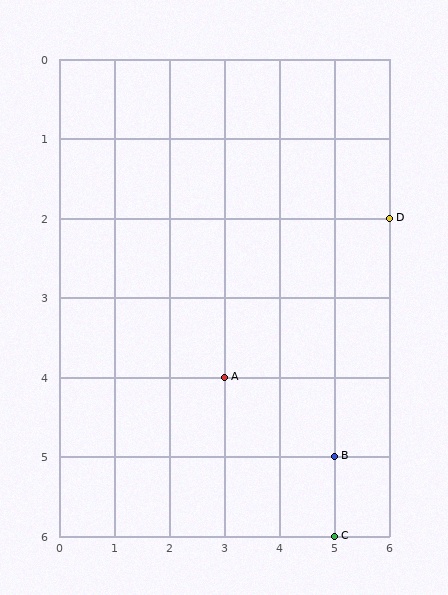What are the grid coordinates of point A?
Point A is at grid coordinates (3, 4).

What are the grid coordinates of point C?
Point C is at grid coordinates (5, 6).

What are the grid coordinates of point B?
Point B is at grid coordinates (5, 5).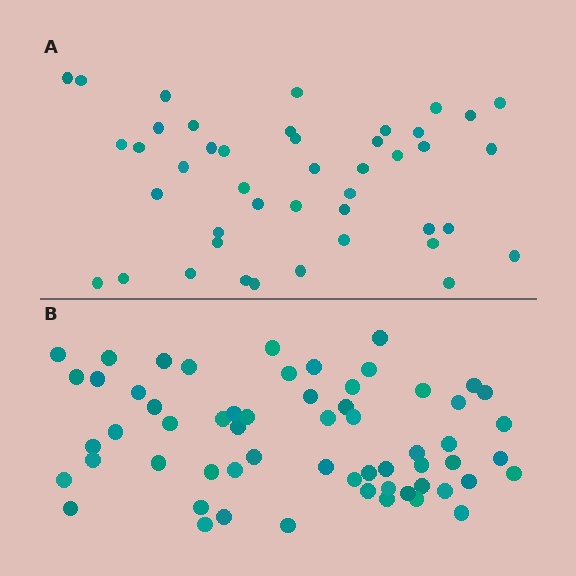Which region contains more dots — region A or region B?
Region B (the bottom region) has more dots.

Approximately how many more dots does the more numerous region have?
Region B has approximately 15 more dots than region A.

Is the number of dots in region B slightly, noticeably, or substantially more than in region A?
Region B has noticeably more, but not dramatically so. The ratio is roughly 1.4 to 1.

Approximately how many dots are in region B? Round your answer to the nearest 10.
About 60 dots.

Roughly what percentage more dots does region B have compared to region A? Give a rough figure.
About 35% more.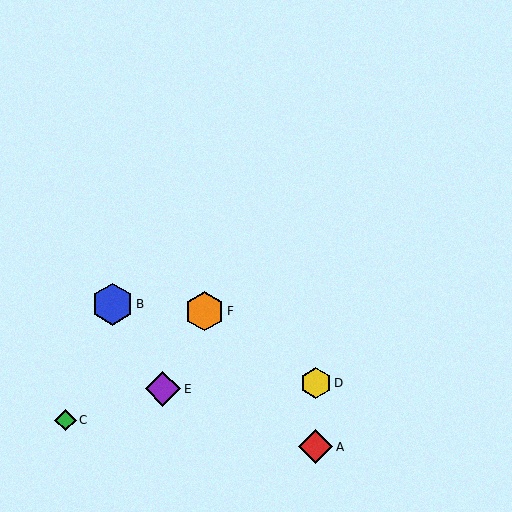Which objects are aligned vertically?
Objects A, D are aligned vertically.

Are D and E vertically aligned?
No, D is at x≈316 and E is at x≈163.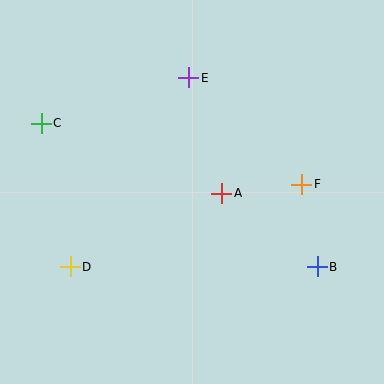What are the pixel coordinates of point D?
Point D is at (70, 267).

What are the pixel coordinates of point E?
Point E is at (189, 78).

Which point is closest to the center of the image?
Point A at (222, 193) is closest to the center.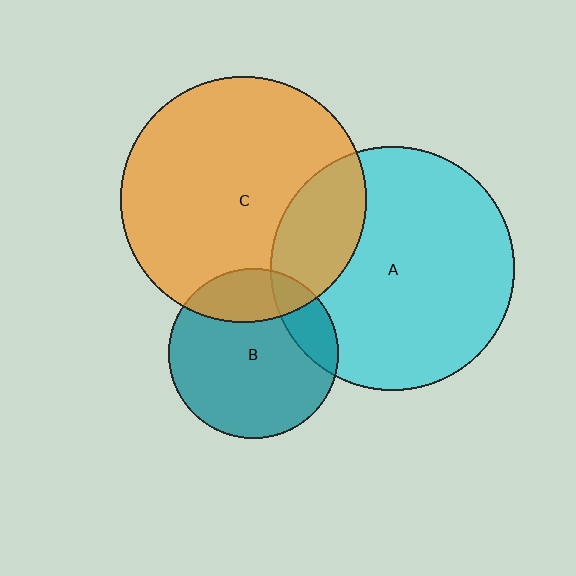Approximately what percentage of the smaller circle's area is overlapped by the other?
Approximately 20%.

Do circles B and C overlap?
Yes.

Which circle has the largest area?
Circle C (orange).